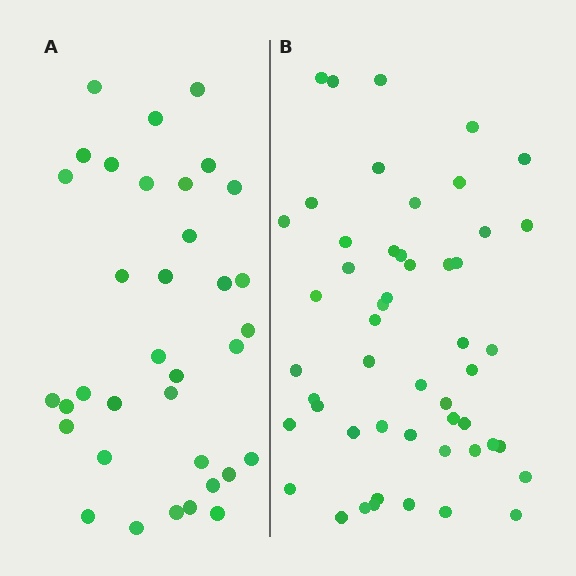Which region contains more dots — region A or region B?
Region B (the right region) has more dots.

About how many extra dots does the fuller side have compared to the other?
Region B has approximately 15 more dots than region A.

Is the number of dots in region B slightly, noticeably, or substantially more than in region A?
Region B has substantially more. The ratio is roughly 1.5 to 1.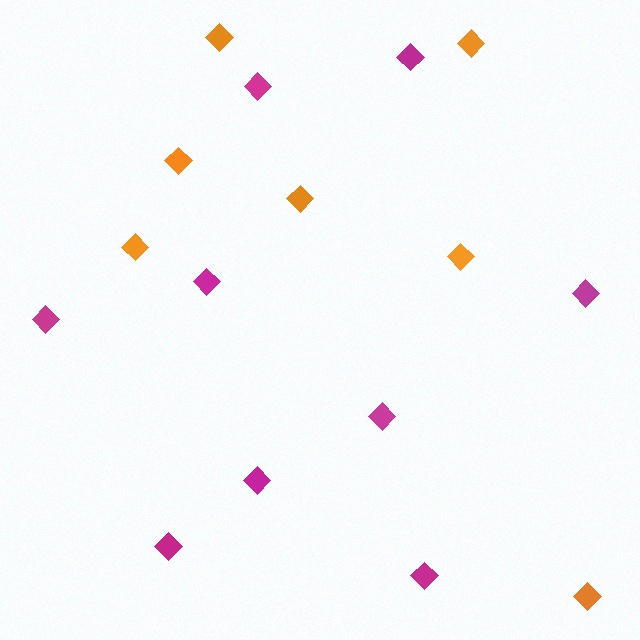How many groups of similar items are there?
There are 2 groups: one group of orange diamonds (7) and one group of magenta diamonds (9).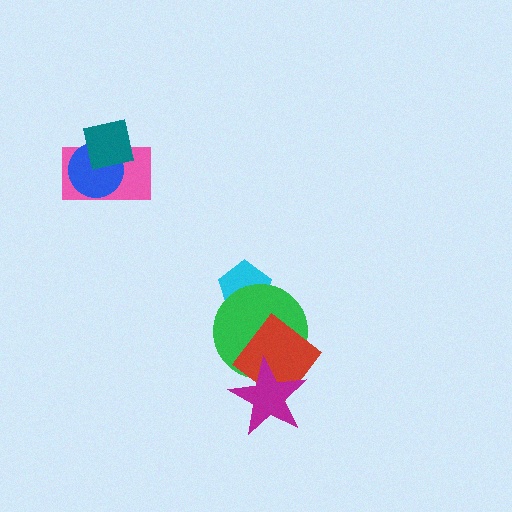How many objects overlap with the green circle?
3 objects overlap with the green circle.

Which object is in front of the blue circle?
The teal square is in front of the blue circle.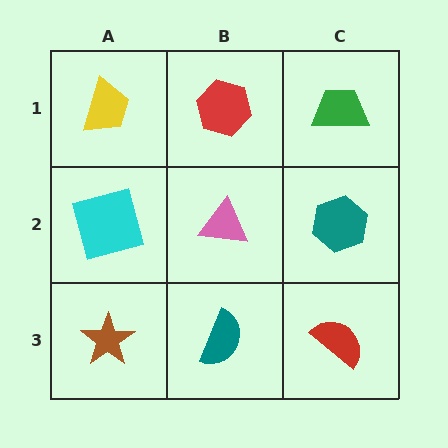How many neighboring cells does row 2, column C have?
3.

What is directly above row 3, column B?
A pink triangle.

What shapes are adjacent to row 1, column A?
A cyan square (row 2, column A), a red hexagon (row 1, column B).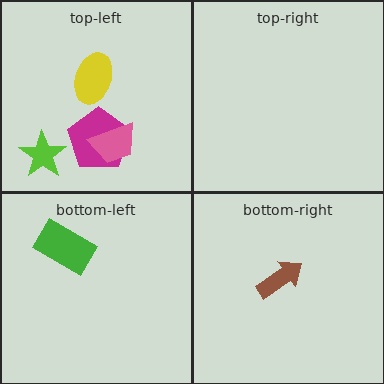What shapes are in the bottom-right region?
The brown arrow.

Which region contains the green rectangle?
The bottom-left region.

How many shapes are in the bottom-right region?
1.